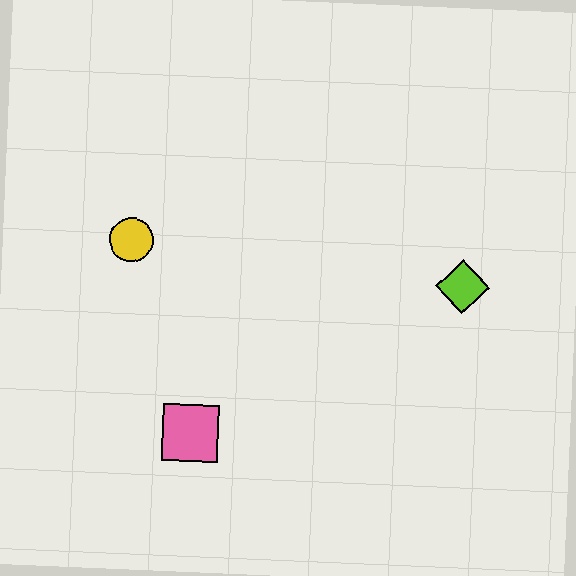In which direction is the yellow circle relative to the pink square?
The yellow circle is above the pink square.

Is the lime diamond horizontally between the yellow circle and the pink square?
No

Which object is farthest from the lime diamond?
The yellow circle is farthest from the lime diamond.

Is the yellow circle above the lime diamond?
Yes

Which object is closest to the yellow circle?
The pink square is closest to the yellow circle.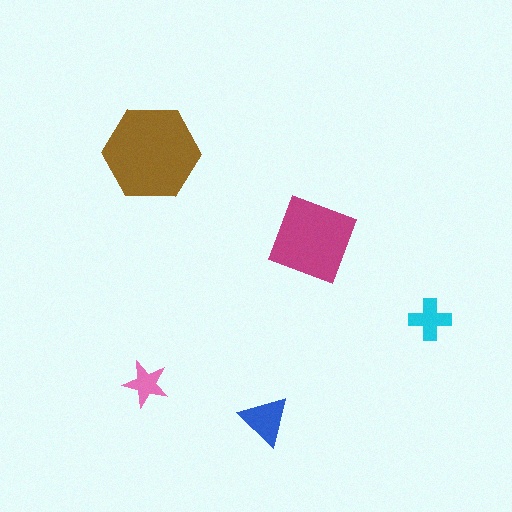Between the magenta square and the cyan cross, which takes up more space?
The magenta square.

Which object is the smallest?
The pink star.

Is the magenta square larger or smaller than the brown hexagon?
Smaller.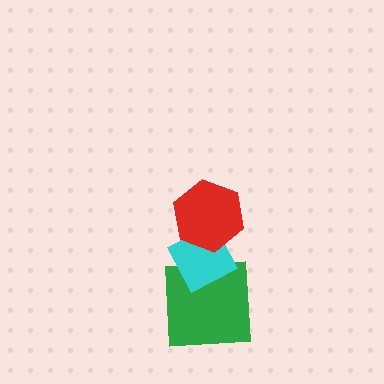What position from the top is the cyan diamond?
The cyan diamond is 2nd from the top.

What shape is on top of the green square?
The cyan diamond is on top of the green square.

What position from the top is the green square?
The green square is 3rd from the top.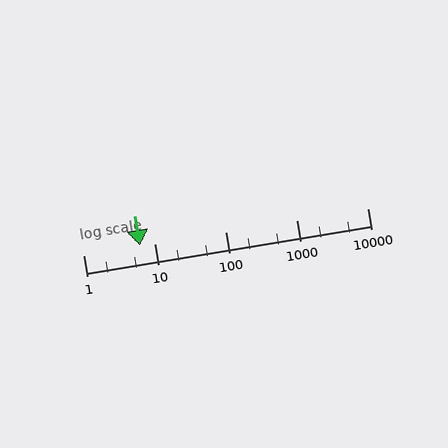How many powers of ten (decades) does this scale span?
The scale spans 4 decades, from 1 to 10000.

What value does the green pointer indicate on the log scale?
The pointer indicates approximately 6.3.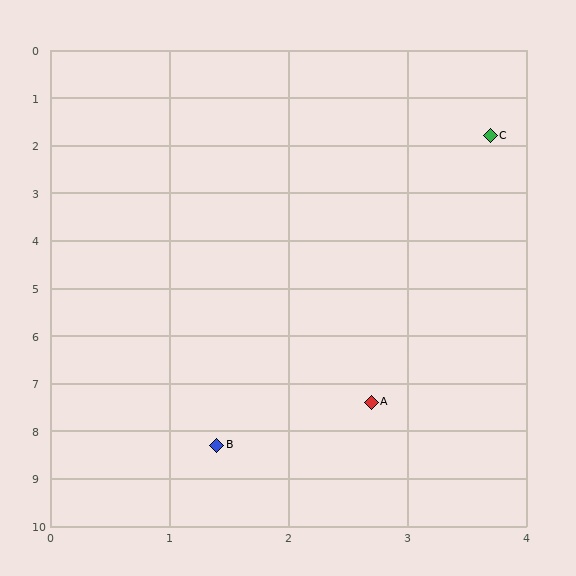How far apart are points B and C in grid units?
Points B and C are about 6.9 grid units apart.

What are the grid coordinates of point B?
Point B is at approximately (1.4, 8.3).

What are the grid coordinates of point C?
Point C is at approximately (3.7, 1.8).